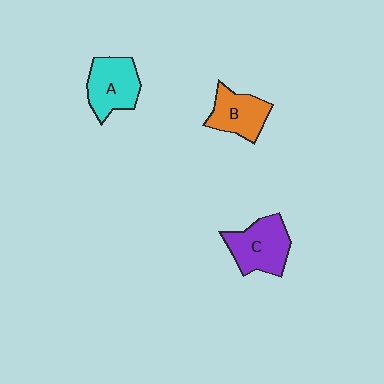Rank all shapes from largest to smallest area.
From largest to smallest: C (purple), A (cyan), B (orange).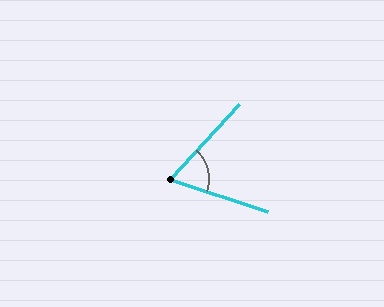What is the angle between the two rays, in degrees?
Approximately 66 degrees.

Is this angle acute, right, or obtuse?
It is acute.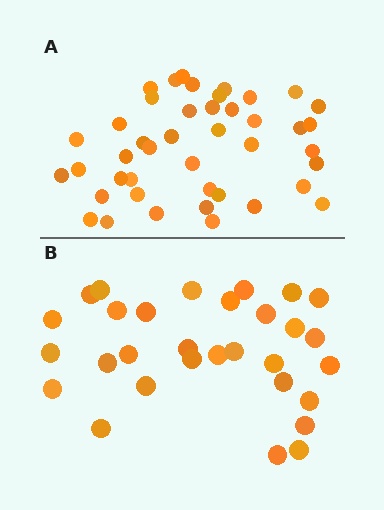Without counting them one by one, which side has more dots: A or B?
Region A (the top region) has more dots.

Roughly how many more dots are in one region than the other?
Region A has approximately 15 more dots than region B.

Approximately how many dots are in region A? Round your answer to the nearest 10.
About 40 dots. (The exact count is 43, which rounds to 40.)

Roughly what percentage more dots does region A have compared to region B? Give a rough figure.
About 45% more.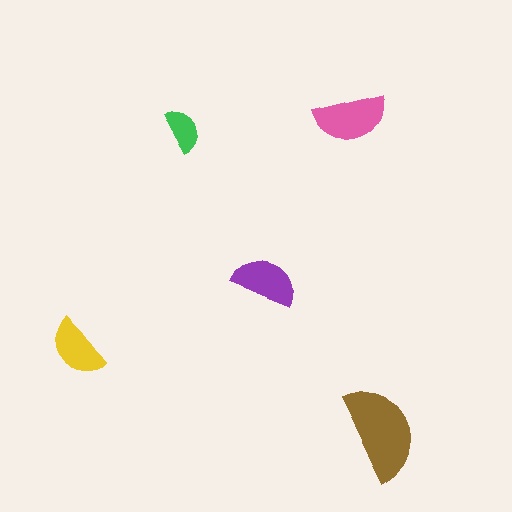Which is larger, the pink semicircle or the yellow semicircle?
The pink one.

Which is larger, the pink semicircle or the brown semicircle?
The brown one.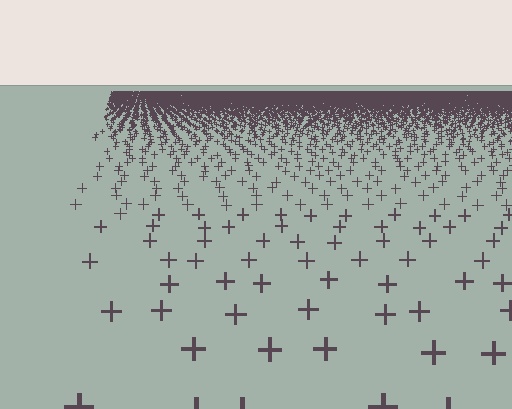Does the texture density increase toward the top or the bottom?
Density increases toward the top.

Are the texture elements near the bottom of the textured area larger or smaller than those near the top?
Larger. Near the bottom, elements are closer to the viewer and appear at a bigger on-screen size.